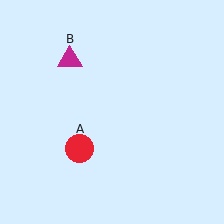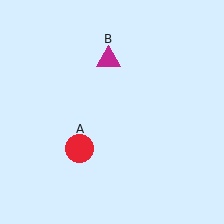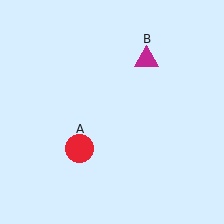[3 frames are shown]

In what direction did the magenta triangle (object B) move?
The magenta triangle (object B) moved right.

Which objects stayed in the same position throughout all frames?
Red circle (object A) remained stationary.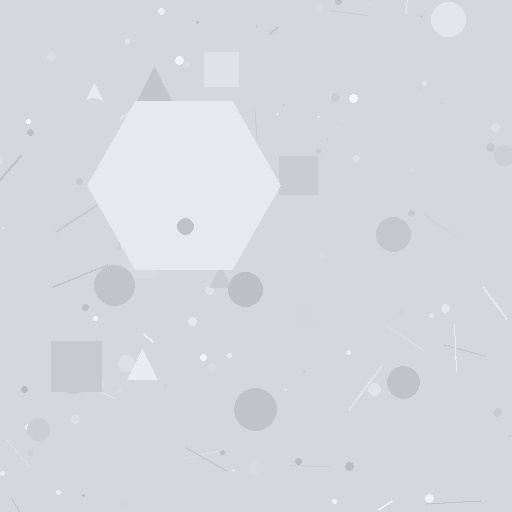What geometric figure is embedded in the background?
A hexagon is embedded in the background.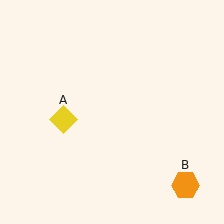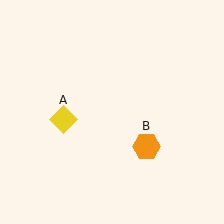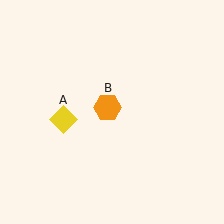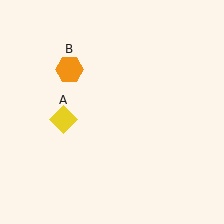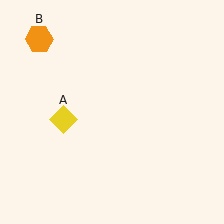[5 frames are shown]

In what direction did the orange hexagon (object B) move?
The orange hexagon (object B) moved up and to the left.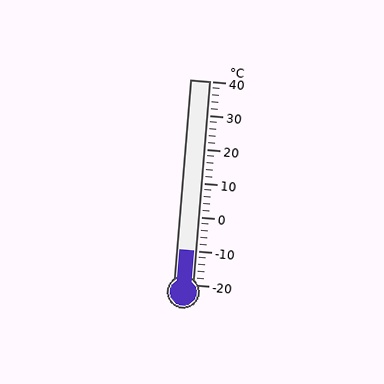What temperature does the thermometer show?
The thermometer shows approximately -10°C.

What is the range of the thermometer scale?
The thermometer scale ranges from -20°C to 40°C.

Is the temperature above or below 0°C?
The temperature is below 0°C.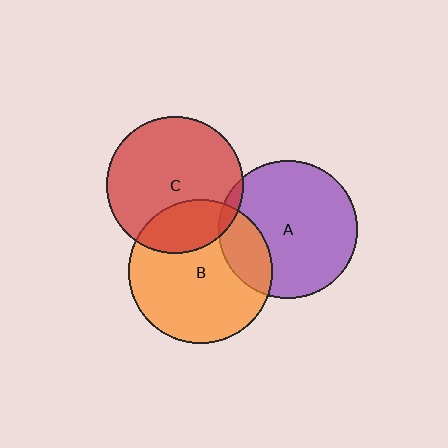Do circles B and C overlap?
Yes.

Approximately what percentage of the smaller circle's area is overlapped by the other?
Approximately 25%.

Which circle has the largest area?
Circle B (orange).